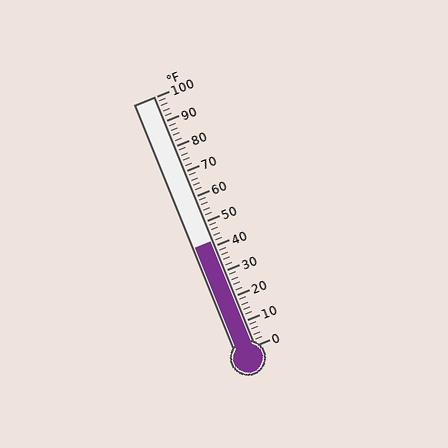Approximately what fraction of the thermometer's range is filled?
The thermometer is filled to approximately 40% of its range.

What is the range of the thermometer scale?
The thermometer scale ranges from 0°F to 100°F.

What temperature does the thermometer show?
The thermometer shows approximately 42°F.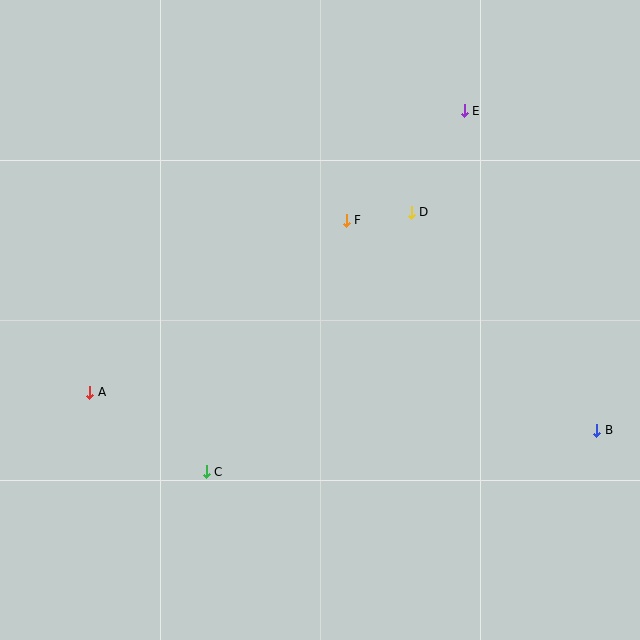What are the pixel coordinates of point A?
Point A is at (90, 392).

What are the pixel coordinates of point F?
Point F is at (346, 220).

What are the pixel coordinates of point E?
Point E is at (464, 111).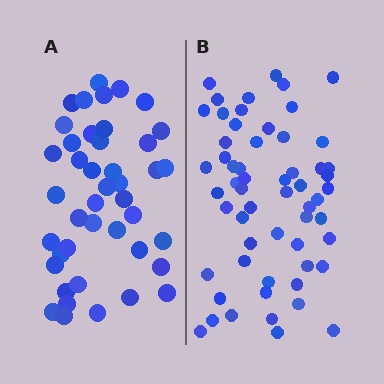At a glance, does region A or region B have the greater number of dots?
Region B (the right region) has more dots.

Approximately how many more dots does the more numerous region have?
Region B has approximately 15 more dots than region A.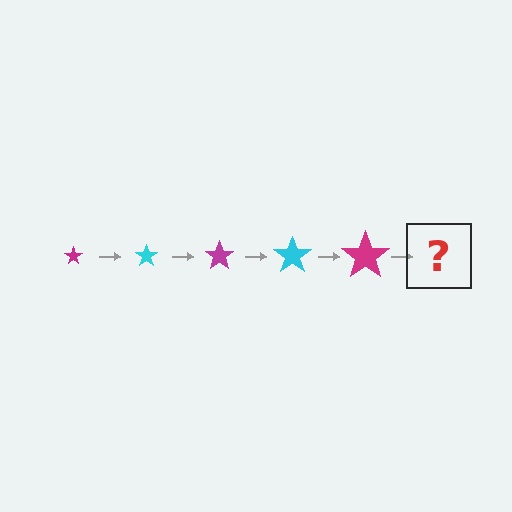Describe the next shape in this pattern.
It should be a cyan star, larger than the previous one.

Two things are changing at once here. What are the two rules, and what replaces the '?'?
The two rules are that the star grows larger each step and the color cycles through magenta and cyan. The '?' should be a cyan star, larger than the previous one.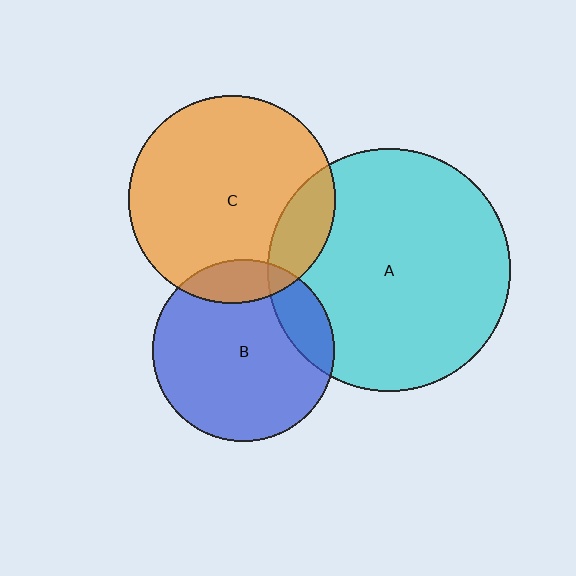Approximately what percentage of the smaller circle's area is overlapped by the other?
Approximately 15%.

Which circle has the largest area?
Circle A (cyan).